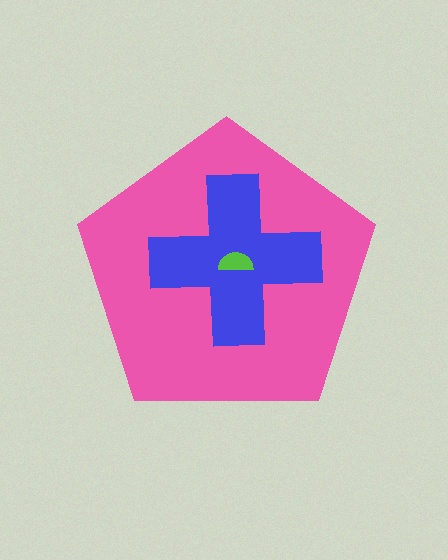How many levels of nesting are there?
3.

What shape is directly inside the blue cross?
The lime semicircle.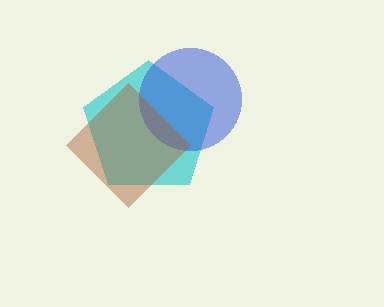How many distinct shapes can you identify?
There are 3 distinct shapes: a cyan pentagon, a blue circle, a brown diamond.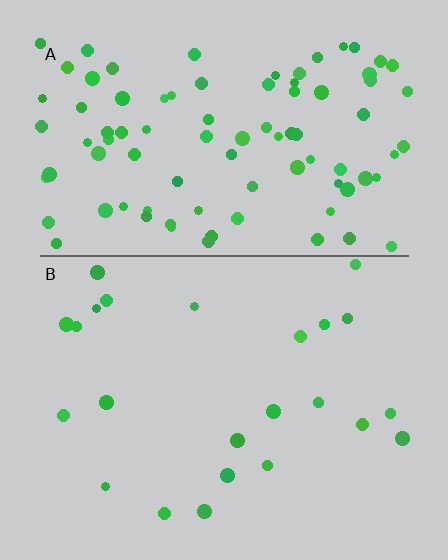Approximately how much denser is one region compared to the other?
Approximately 3.9× — region A over region B.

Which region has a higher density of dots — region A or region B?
A (the top).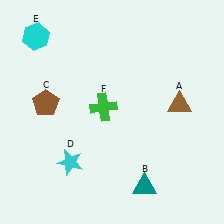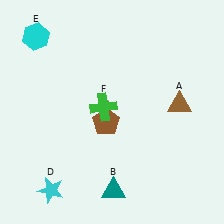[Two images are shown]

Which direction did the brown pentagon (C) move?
The brown pentagon (C) moved right.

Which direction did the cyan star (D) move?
The cyan star (D) moved down.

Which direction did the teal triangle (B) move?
The teal triangle (B) moved left.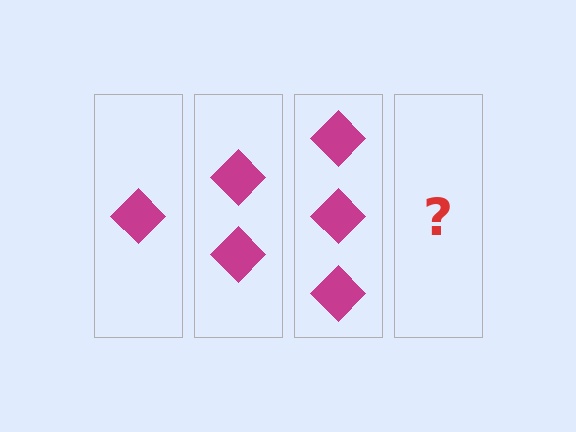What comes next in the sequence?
The next element should be 4 diamonds.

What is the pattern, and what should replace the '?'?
The pattern is that each step adds one more diamond. The '?' should be 4 diamonds.